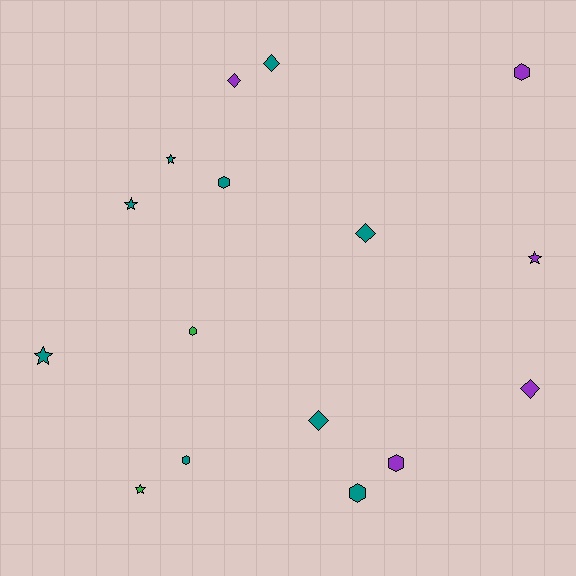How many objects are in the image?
There are 16 objects.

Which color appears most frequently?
Teal, with 9 objects.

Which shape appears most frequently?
Hexagon, with 6 objects.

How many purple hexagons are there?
There are 2 purple hexagons.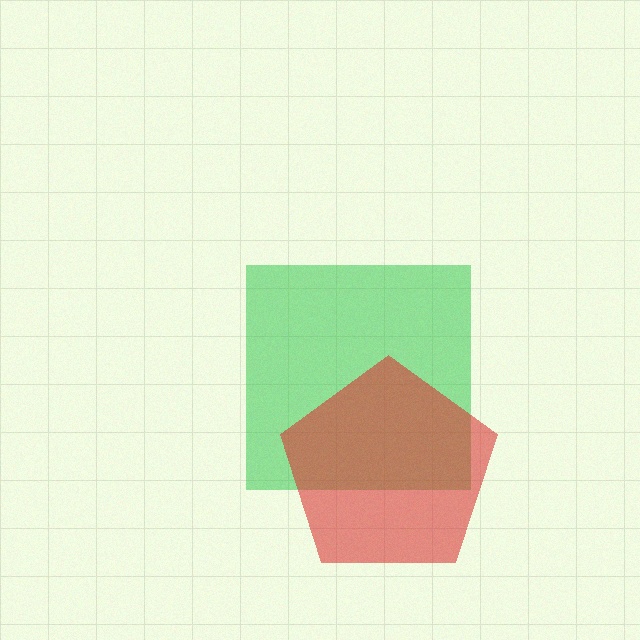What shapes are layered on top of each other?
The layered shapes are: a green square, a red pentagon.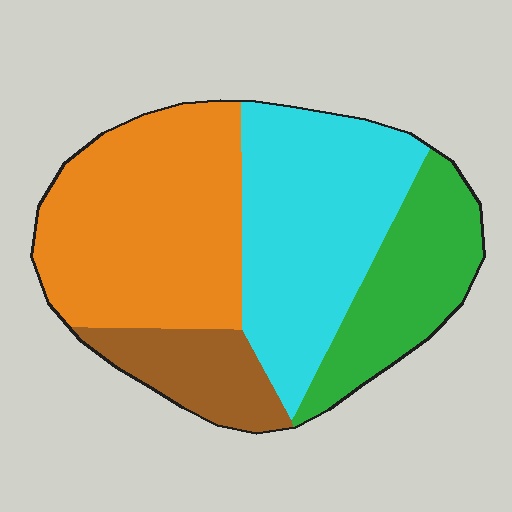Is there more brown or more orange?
Orange.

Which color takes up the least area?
Brown, at roughly 10%.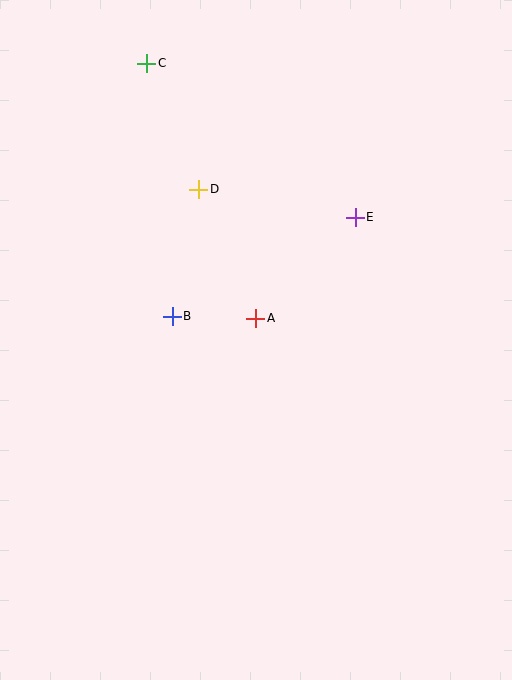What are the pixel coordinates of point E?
Point E is at (355, 217).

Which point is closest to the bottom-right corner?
Point A is closest to the bottom-right corner.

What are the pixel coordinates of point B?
Point B is at (172, 316).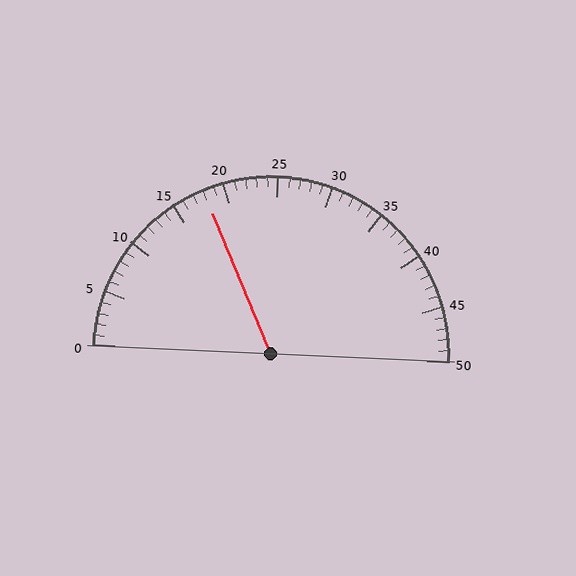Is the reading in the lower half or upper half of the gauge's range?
The reading is in the lower half of the range (0 to 50).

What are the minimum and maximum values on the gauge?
The gauge ranges from 0 to 50.